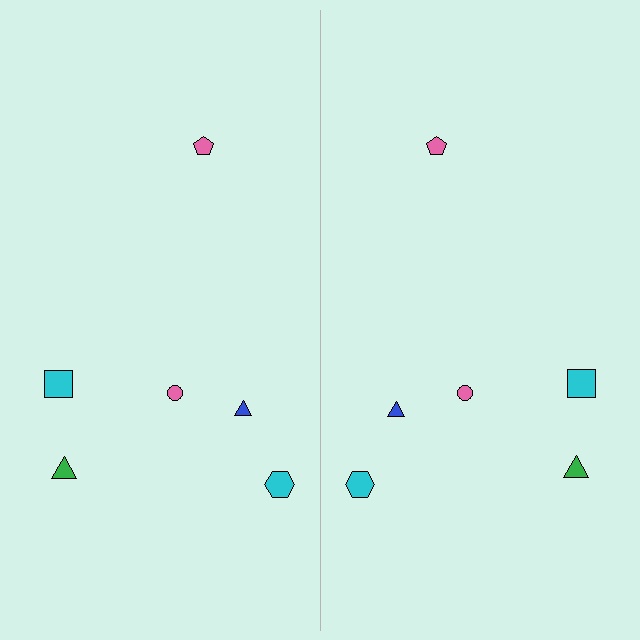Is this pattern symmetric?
Yes, this pattern has bilateral (reflection) symmetry.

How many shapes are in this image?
There are 12 shapes in this image.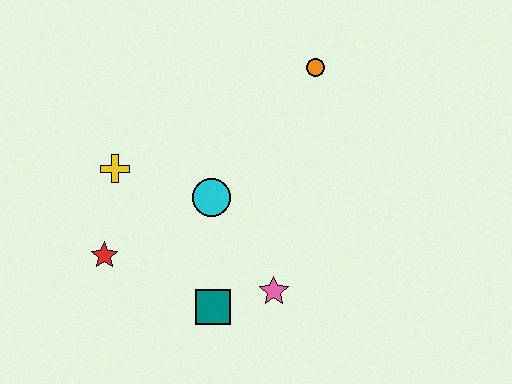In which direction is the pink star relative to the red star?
The pink star is to the right of the red star.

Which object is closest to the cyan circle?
The yellow cross is closest to the cyan circle.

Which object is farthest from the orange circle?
The red star is farthest from the orange circle.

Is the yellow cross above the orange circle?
No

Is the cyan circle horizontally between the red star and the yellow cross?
No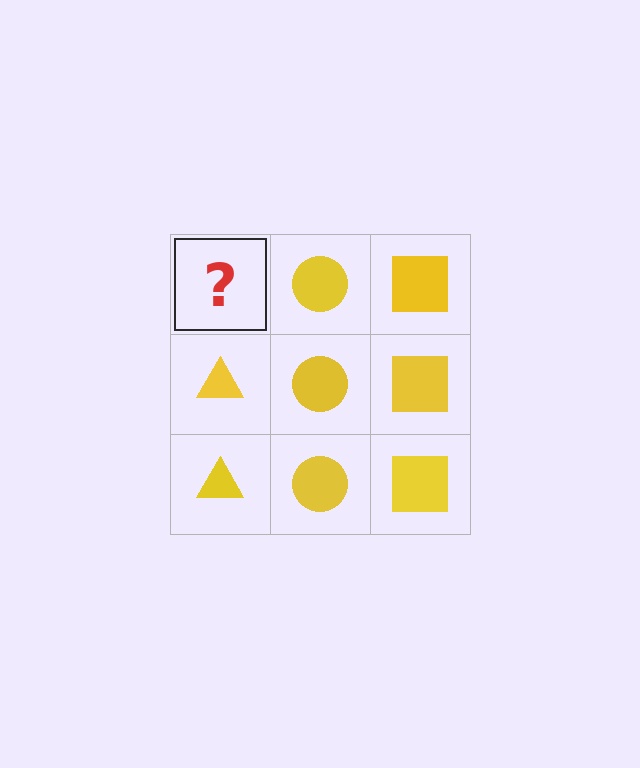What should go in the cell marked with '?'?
The missing cell should contain a yellow triangle.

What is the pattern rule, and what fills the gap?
The rule is that each column has a consistent shape. The gap should be filled with a yellow triangle.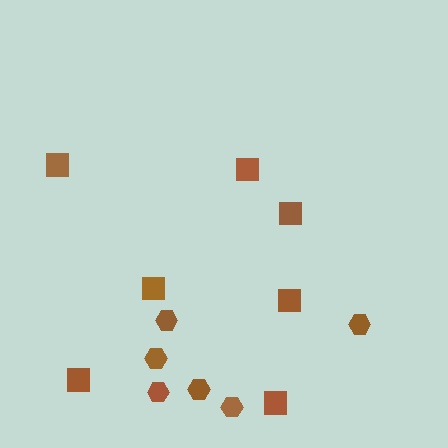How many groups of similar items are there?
There are 2 groups: one group of hexagons (6) and one group of squares (7).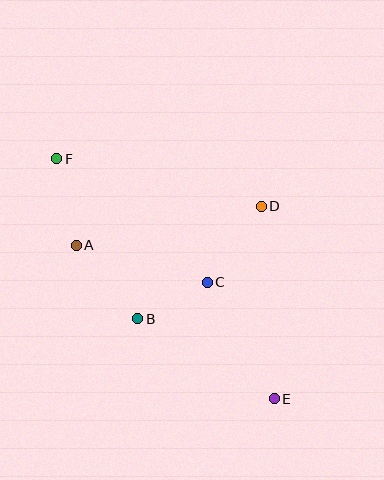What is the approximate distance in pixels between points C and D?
The distance between C and D is approximately 93 pixels.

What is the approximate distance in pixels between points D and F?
The distance between D and F is approximately 210 pixels.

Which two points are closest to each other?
Points B and C are closest to each other.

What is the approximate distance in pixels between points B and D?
The distance between B and D is approximately 167 pixels.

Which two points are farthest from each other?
Points E and F are farthest from each other.